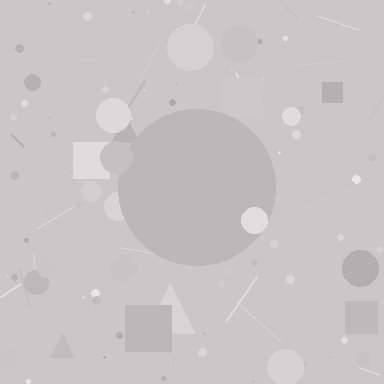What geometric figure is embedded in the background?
A circle is embedded in the background.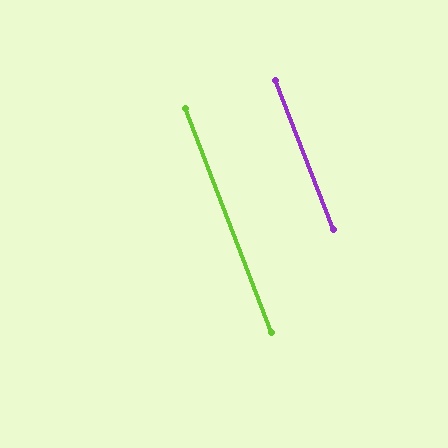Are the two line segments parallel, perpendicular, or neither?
Parallel — their directions differ by only 0.5°.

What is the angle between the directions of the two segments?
Approximately 0 degrees.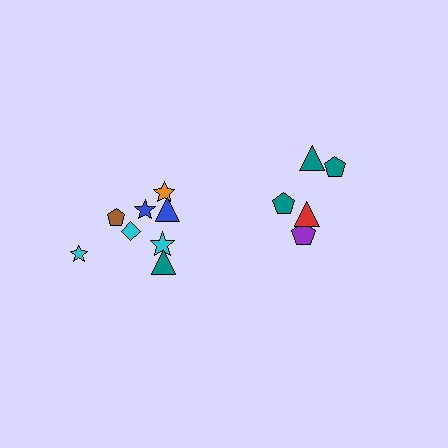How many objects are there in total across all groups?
There are 13 objects.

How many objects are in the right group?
There are 5 objects.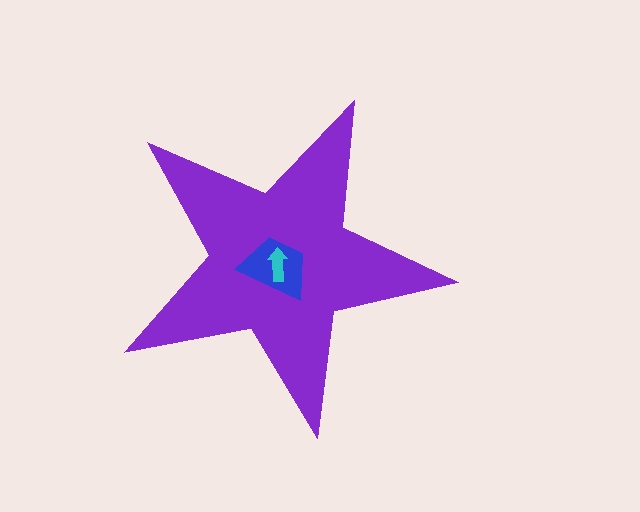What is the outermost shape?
The purple star.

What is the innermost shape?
The cyan arrow.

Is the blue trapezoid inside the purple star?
Yes.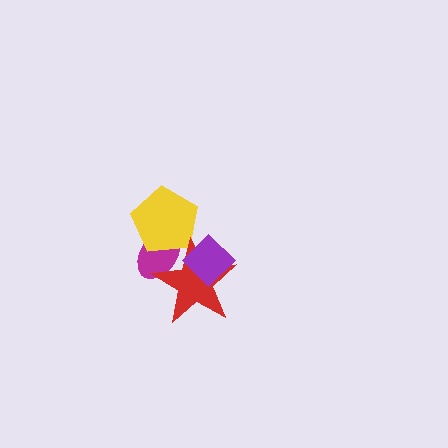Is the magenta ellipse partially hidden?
Yes, it is partially covered by another shape.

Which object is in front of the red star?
The purple diamond is in front of the red star.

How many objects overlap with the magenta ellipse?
2 objects overlap with the magenta ellipse.